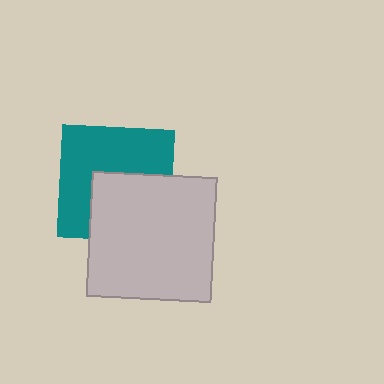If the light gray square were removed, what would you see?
You would see the complete teal square.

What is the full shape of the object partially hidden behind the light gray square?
The partially hidden object is a teal square.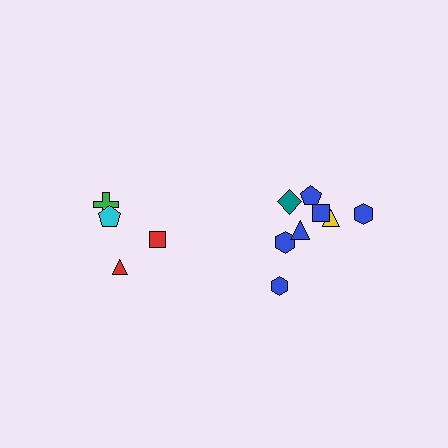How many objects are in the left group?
There are 4 objects.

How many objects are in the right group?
There are 8 objects.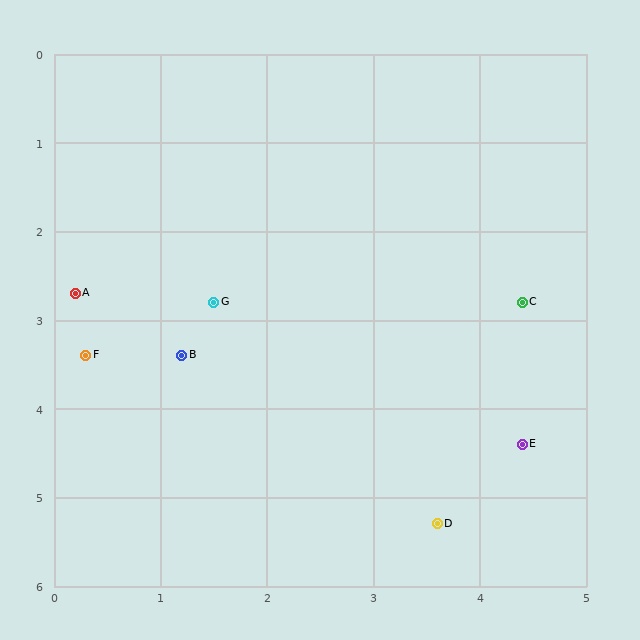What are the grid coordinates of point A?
Point A is at approximately (0.2, 2.7).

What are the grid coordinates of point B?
Point B is at approximately (1.2, 3.4).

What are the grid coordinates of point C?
Point C is at approximately (4.4, 2.8).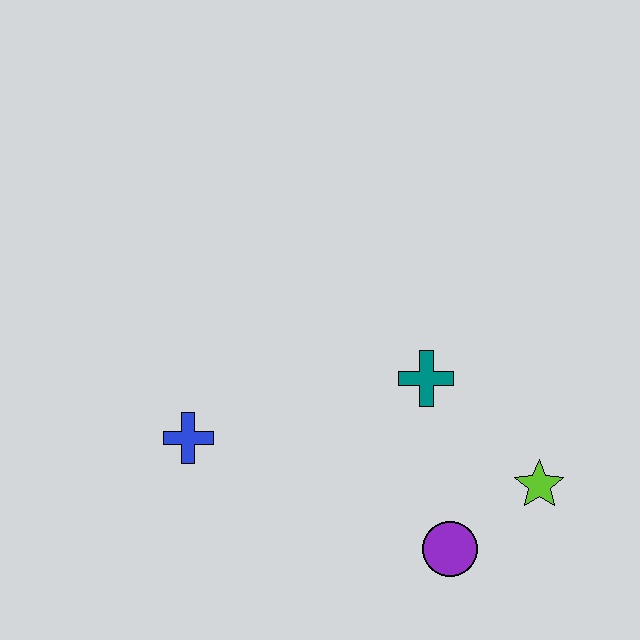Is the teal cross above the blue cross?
Yes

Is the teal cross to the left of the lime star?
Yes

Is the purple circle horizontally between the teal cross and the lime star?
Yes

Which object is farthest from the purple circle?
The blue cross is farthest from the purple circle.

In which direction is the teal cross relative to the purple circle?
The teal cross is above the purple circle.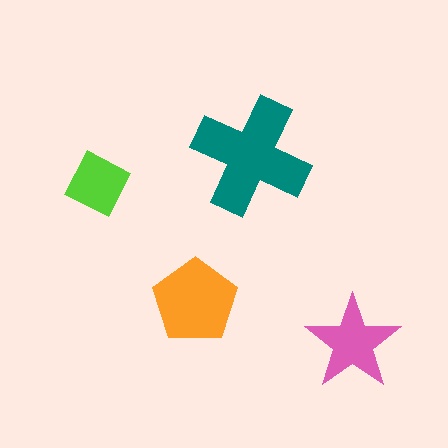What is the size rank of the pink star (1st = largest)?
3rd.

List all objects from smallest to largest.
The lime diamond, the pink star, the orange pentagon, the teal cross.